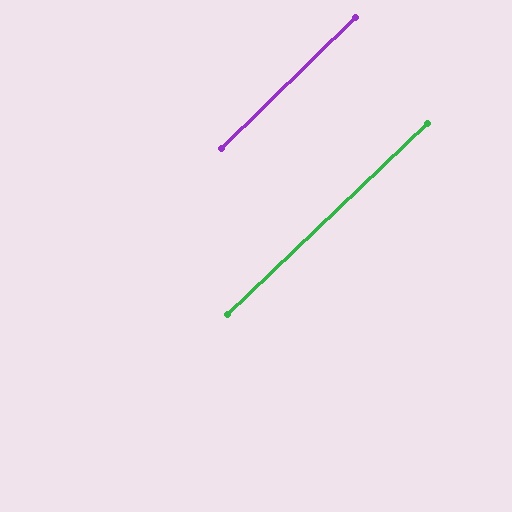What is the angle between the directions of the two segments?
Approximately 1 degree.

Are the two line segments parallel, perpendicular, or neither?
Parallel — their directions differ by only 0.8°.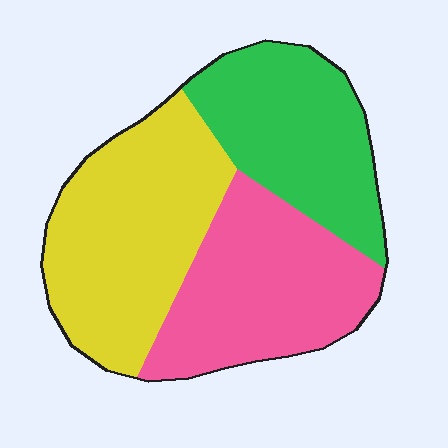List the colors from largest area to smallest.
From largest to smallest: yellow, pink, green.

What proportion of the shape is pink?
Pink covers roughly 35% of the shape.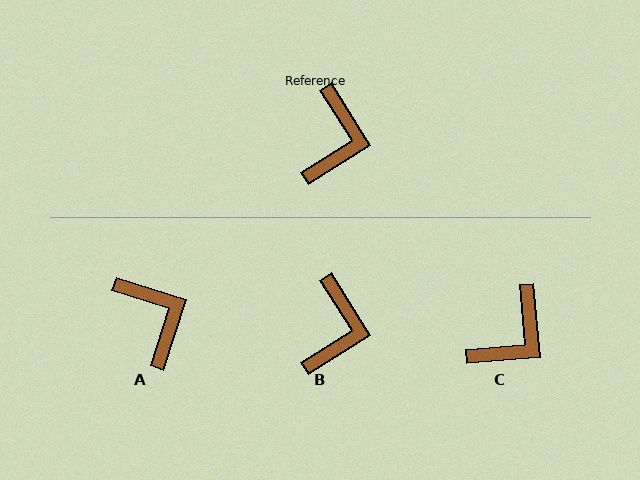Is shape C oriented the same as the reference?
No, it is off by about 27 degrees.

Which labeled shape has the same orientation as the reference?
B.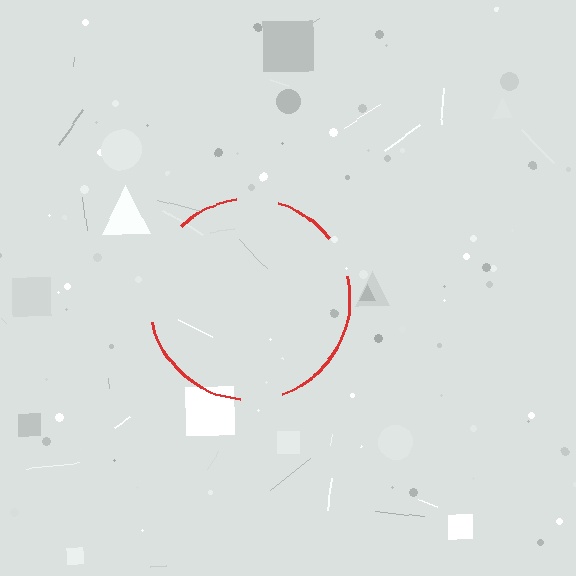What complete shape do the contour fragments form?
The contour fragments form a circle.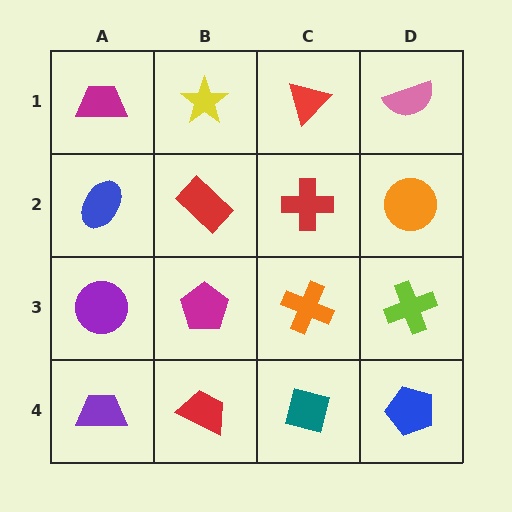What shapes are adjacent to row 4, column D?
A lime cross (row 3, column D), a teal square (row 4, column C).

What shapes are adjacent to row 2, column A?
A magenta trapezoid (row 1, column A), a purple circle (row 3, column A), a red rectangle (row 2, column B).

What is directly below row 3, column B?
A red trapezoid.